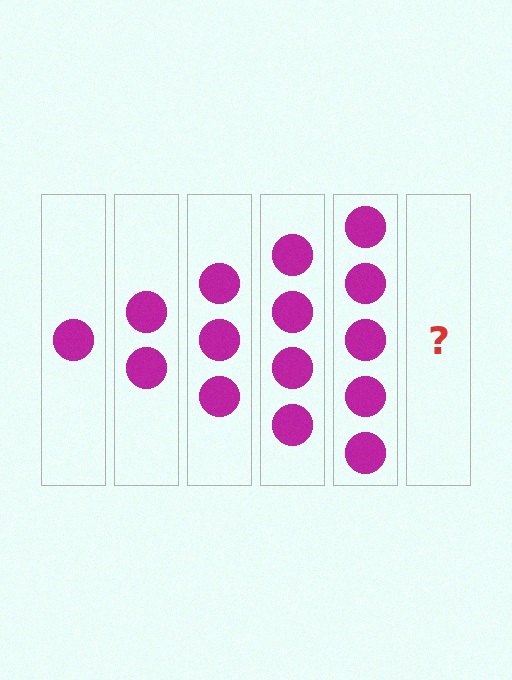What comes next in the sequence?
The next element should be 6 circles.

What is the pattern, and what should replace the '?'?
The pattern is that each step adds one more circle. The '?' should be 6 circles.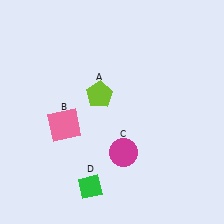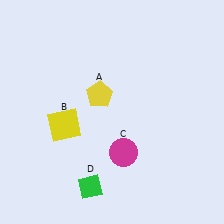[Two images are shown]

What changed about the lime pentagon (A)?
In Image 1, A is lime. In Image 2, it changed to yellow.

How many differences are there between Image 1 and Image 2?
There are 2 differences between the two images.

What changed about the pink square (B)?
In Image 1, B is pink. In Image 2, it changed to yellow.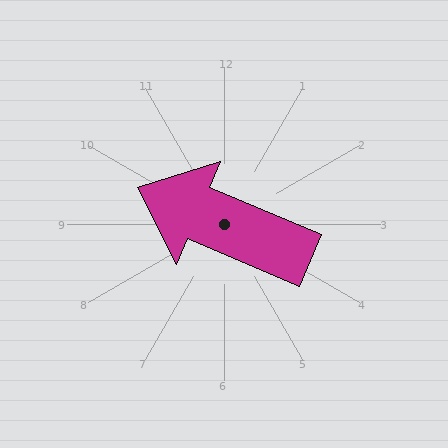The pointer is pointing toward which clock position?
Roughly 10 o'clock.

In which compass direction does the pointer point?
Northwest.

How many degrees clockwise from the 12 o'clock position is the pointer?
Approximately 293 degrees.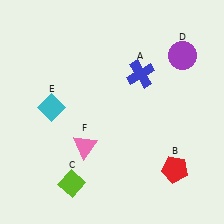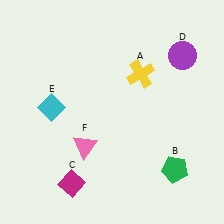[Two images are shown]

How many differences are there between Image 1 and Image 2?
There are 3 differences between the two images.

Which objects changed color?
A changed from blue to yellow. B changed from red to green. C changed from lime to magenta.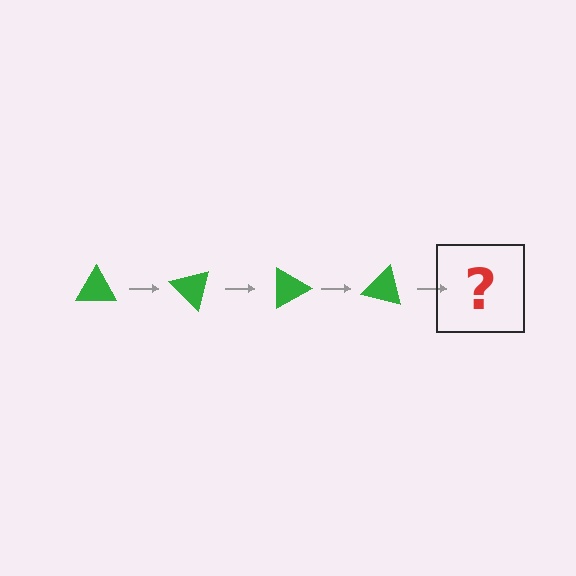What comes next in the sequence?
The next element should be a green triangle rotated 180 degrees.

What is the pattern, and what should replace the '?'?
The pattern is that the triangle rotates 45 degrees each step. The '?' should be a green triangle rotated 180 degrees.